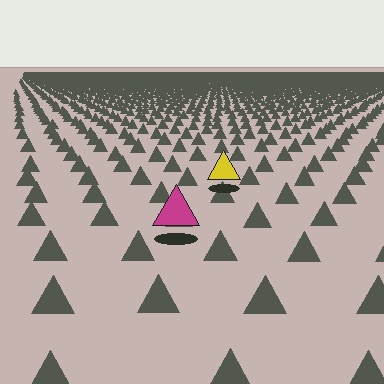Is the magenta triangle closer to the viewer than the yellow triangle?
Yes. The magenta triangle is closer — you can tell from the texture gradient: the ground texture is coarser near it.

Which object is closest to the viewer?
The magenta triangle is closest. The texture marks near it are larger and more spread out.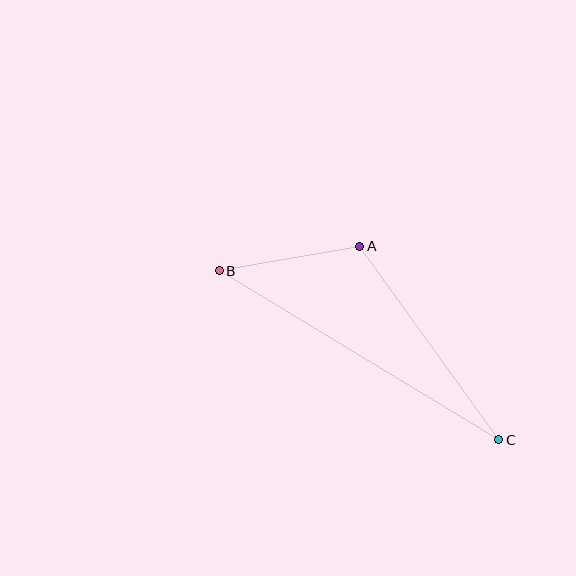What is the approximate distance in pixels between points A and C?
The distance between A and C is approximately 238 pixels.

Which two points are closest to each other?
Points A and B are closest to each other.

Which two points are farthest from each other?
Points B and C are farthest from each other.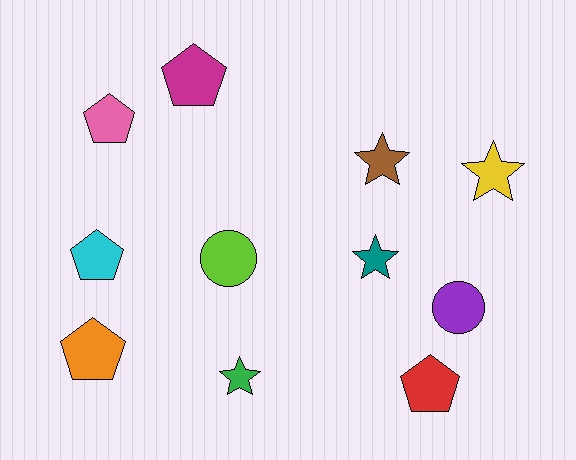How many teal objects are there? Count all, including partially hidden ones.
There is 1 teal object.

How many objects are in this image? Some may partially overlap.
There are 11 objects.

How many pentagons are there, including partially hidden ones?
There are 5 pentagons.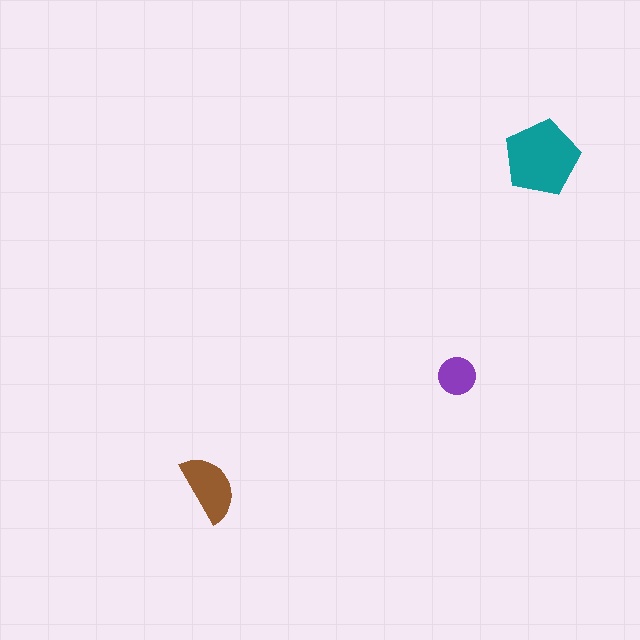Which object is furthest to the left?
The brown semicircle is leftmost.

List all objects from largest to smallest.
The teal pentagon, the brown semicircle, the purple circle.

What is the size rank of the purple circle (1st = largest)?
3rd.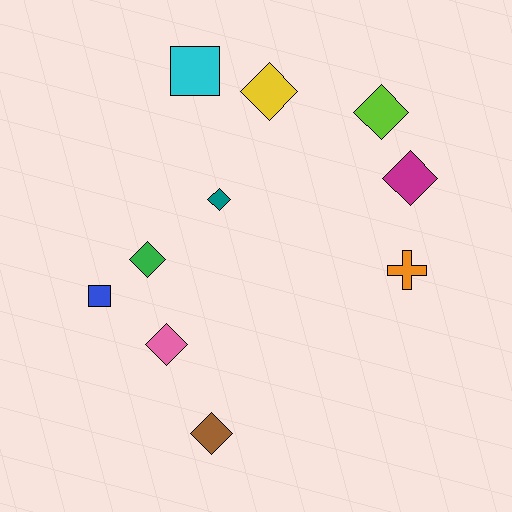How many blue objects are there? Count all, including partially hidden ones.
There is 1 blue object.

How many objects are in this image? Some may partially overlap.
There are 10 objects.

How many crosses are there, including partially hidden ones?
There is 1 cross.